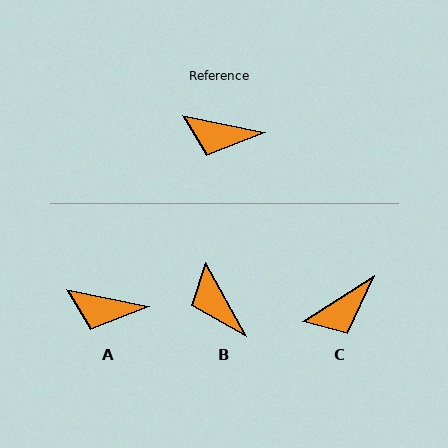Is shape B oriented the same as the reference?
No, it is off by about 50 degrees.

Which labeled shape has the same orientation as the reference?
A.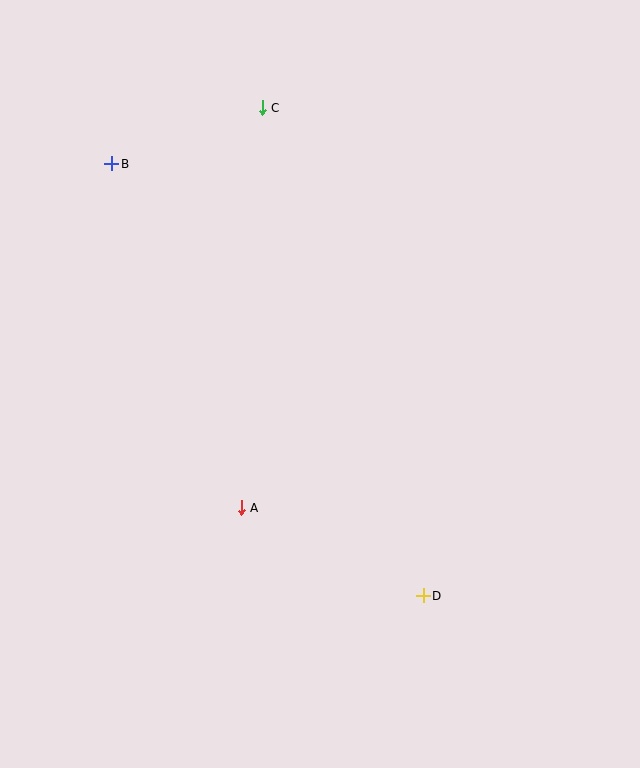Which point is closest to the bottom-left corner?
Point A is closest to the bottom-left corner.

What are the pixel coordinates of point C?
Point C is at (262, 108).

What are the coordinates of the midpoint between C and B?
The midpoint between C and B is at (187, 136).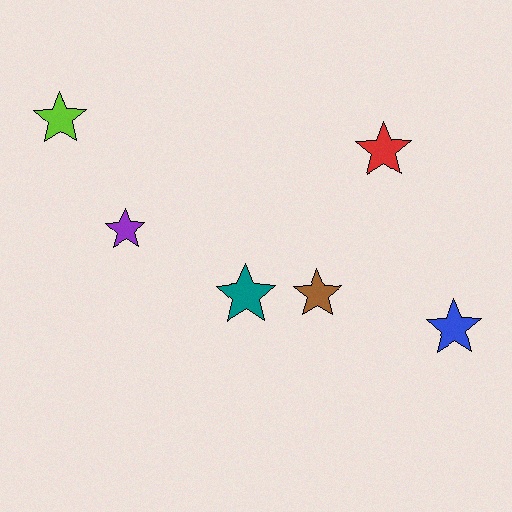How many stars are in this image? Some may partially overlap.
There are 6 stars.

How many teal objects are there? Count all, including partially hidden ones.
There is 1 teal object.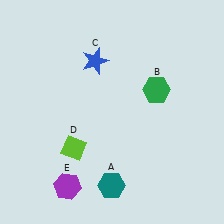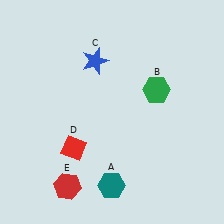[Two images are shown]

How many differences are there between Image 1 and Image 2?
There are 2 differences between the two images.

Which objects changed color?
D changed from lime to red. E changed from purple to red.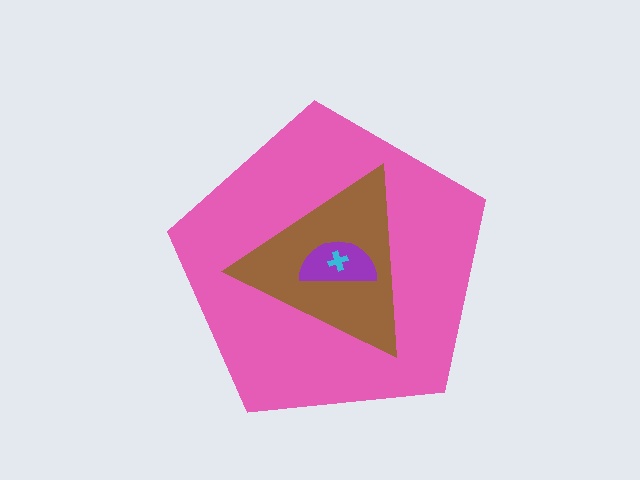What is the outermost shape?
The pink pentagon.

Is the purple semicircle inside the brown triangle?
Yes.